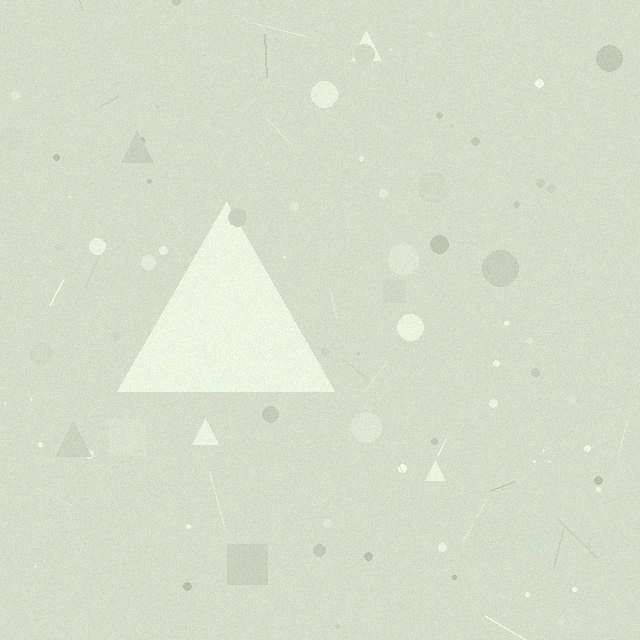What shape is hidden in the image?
A triangle is hidden in the image.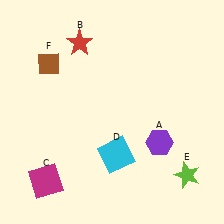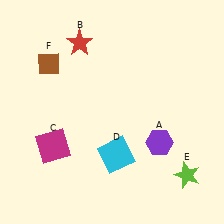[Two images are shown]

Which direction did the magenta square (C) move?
The magenta square (C) moved up.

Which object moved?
The magenta square (C) moved up.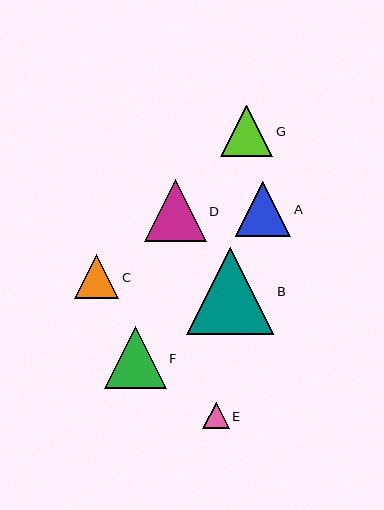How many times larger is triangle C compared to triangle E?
Triangle C is approximately 1.7 times the size of triangle E.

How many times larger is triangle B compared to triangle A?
Triangle B is approximately 1.6 times the size of triangle A.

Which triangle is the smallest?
Triangle E is the smallest with a size of approximately 26 pixels.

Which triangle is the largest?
Triangle B is the largest with a size of approximately 87 pixels.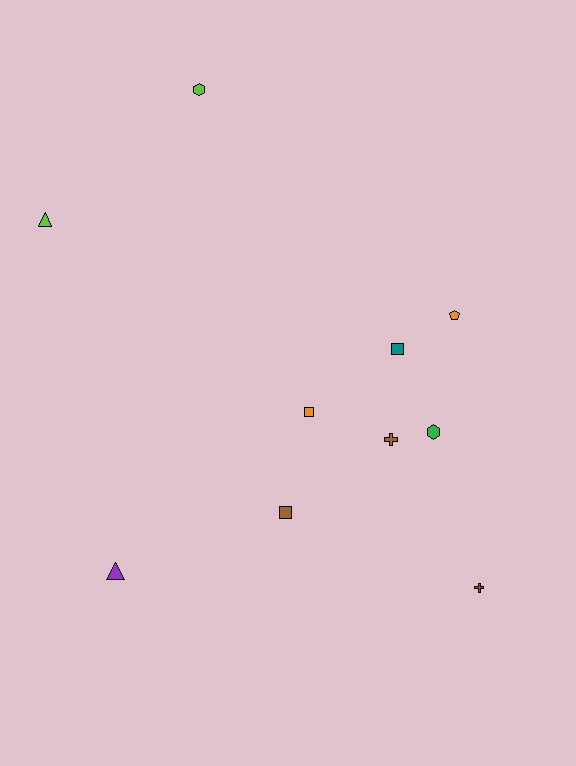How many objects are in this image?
There are 10 objects.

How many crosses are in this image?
There are 2 crosses.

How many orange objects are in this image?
There are 2 orange objects.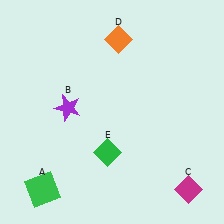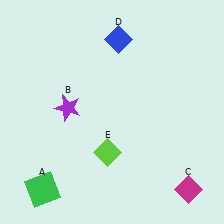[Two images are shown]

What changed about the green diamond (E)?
In Image 1, E is green. In Image 2, it changed to lime.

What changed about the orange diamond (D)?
In Image 1, D is orange. In Image 2, it changed to blue.